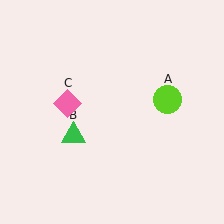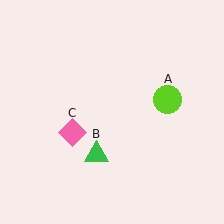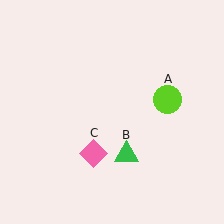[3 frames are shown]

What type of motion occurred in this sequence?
The green triangle (object B), pink diamond (object C) rotated counterclockwise around the center of the scene.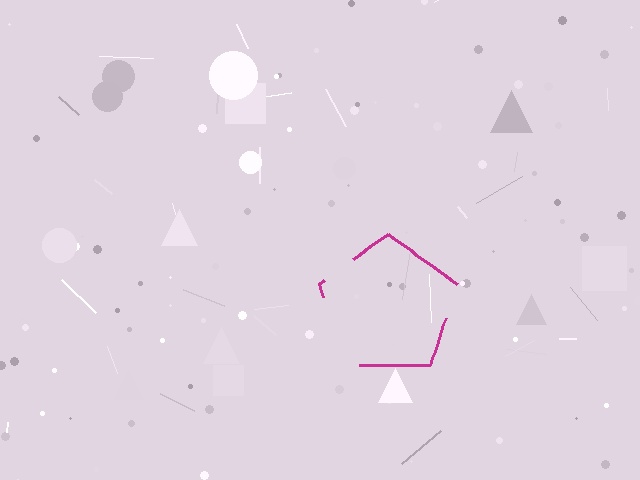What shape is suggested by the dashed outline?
The dashed outline suggests a pentagon.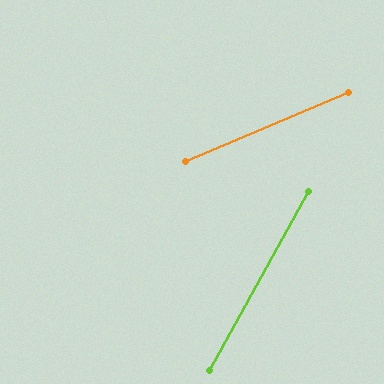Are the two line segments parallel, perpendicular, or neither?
Neither parallel nor perpendicular — they differ by about 38°.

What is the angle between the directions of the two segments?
Approximately 38 degrees.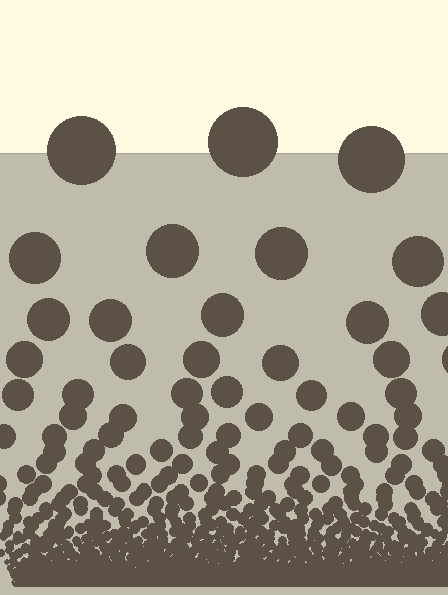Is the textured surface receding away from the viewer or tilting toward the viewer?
The surface appears to tilt toward the viewer. Texture elements get larger and sparser toward the top.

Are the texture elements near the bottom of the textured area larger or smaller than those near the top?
Smaller. The gradient is inverted — elements near the bottom are smaller and denser.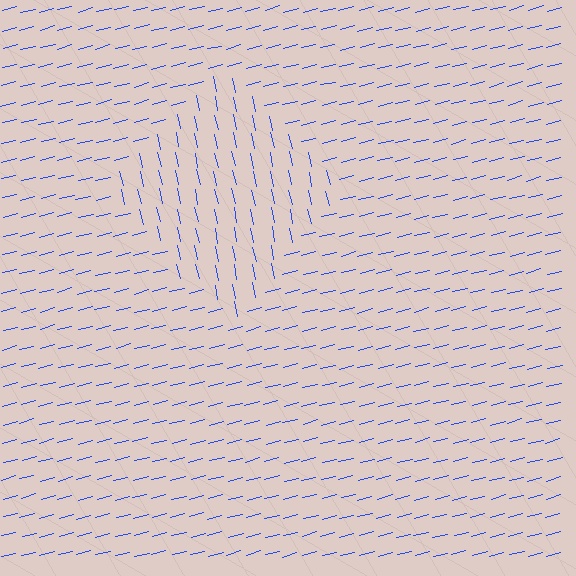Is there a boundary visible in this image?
Yes, there is a texture boundary formed by a change in line orientation.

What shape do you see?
I see a diamond.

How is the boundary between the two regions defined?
The boundary is defined purely by a change in line orientation (approximately 88 degrees difference). All lines are the same color and thickness.